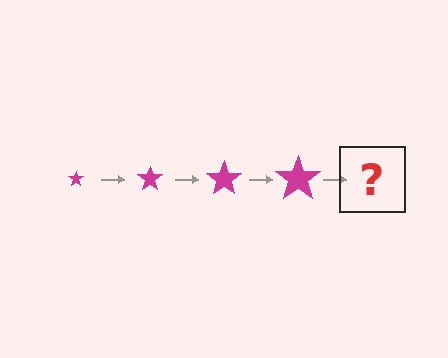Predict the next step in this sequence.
The next step is a magenta star, larger than the previous one.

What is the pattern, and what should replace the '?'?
The pattern is that the star gets progressively larger each step. The '?' should be a magenta star, larger than the previous one.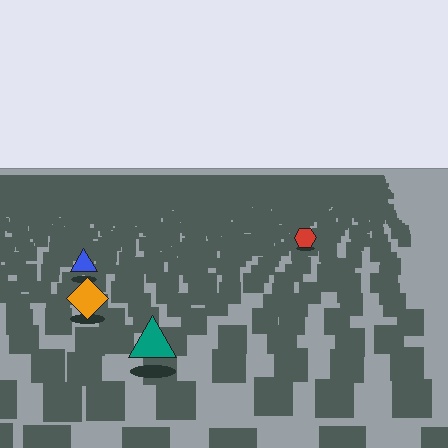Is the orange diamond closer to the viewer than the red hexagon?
Yes. The orange diamond is closer — you can tell from the texture gradient: the ground texture is coarser near it.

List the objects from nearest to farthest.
From nearest to farthest: the teal triangle, the orange diamond, the blue triangle, the red hexagon.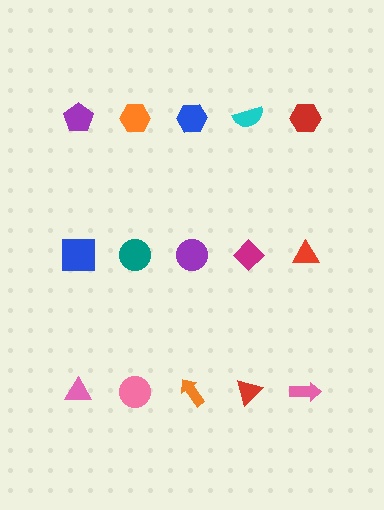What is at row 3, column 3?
An orange arrow.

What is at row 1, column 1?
A purple pentagon.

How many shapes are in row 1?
5 shapes.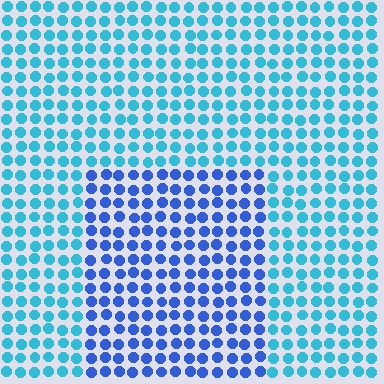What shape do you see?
I see a rectangle.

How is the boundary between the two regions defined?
The boundary is defined purely by a slight shift in hue (about 35 degrees). Spacing, size, and orientation are identical on both sides.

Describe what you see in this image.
The image is filled with small cyan elements in a uniform arrangement. A rectangle-shaped region is visible where the elements are tinted to a slightly different hue, forming a subtle color boundary.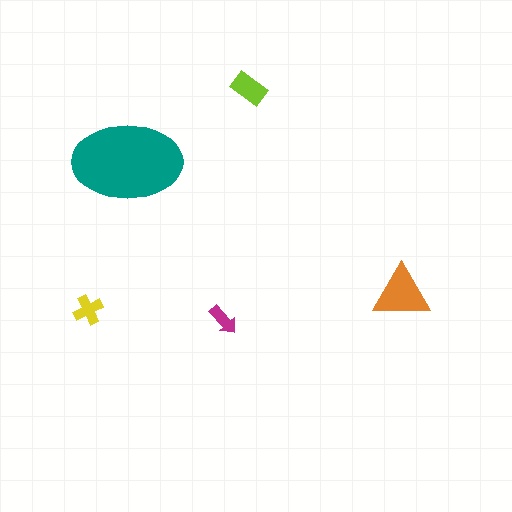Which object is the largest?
The teal ellipse.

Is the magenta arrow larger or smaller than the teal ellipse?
Smaller.